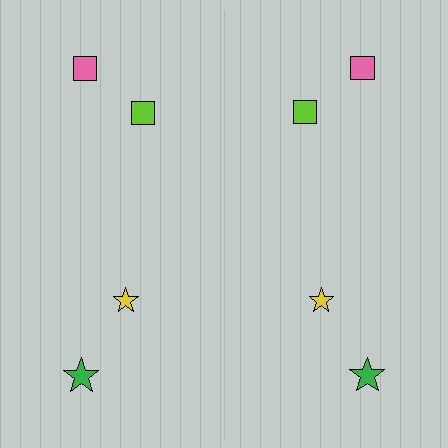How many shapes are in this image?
There are 8 shapes in this image.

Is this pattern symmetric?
Yes, this pattern has bilateral (reflection) symmetry.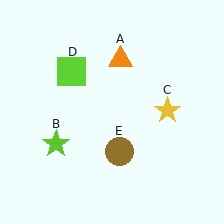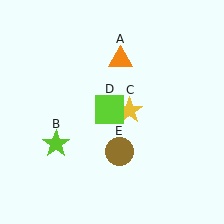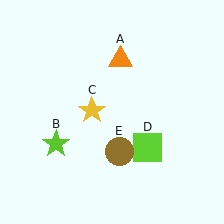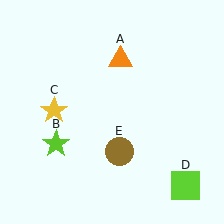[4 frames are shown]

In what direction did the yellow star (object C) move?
The yellow star (object C) moved left.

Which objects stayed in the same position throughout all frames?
Orange triangle (object A) and lime star (object B) and brown circle (object E) remained stationary.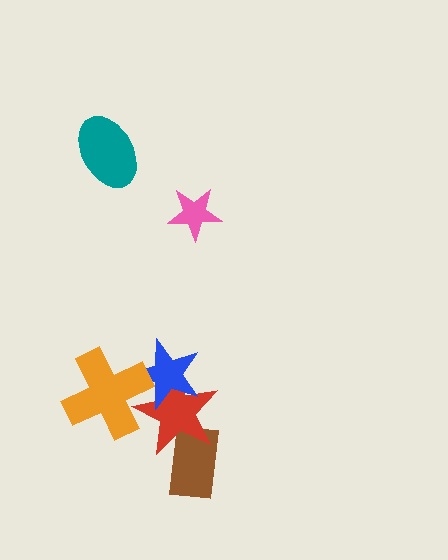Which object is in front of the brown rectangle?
The red star is in front of the brown rectangle.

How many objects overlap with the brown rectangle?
1 object overlaps with the brown rectangle.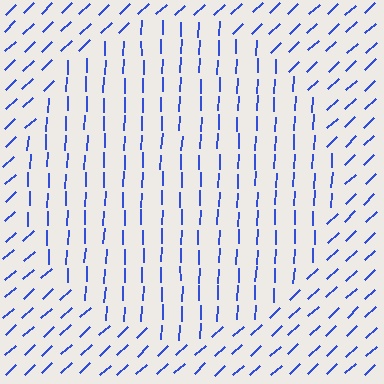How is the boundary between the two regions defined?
The boundary is defined purely by a change in line orientation (approximately 45 degrees difference). All lines are the same color and thickness.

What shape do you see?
I see a circle.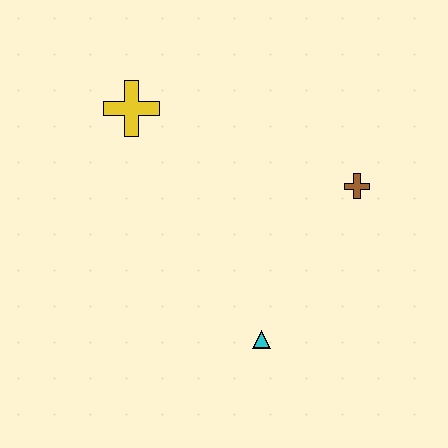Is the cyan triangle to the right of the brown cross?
No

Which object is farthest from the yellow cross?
The cyan triangle is farthest from the yellow cross.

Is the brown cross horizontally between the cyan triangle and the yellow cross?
No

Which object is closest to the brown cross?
The cyan triangle is closest to the brown cross.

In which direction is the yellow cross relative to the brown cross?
The yellow cross is to the left of the brown cross.